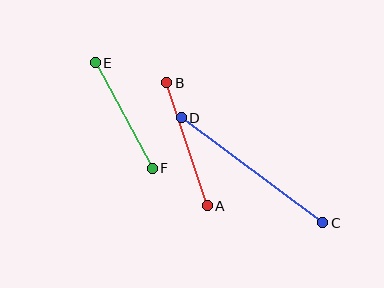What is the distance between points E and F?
The distance is approximately 120 pixels.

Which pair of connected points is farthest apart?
Points C and D are farthest apart.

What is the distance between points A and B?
The distance is approximately 130 pixels.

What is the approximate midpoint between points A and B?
The midpoint is at approximately (187, 144) pixels.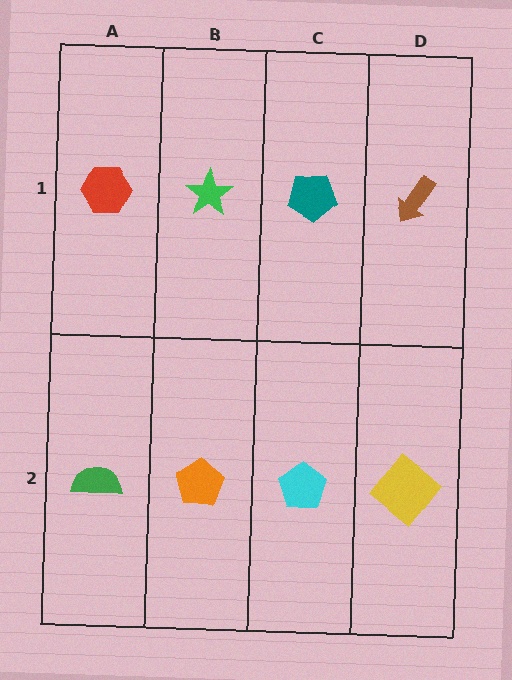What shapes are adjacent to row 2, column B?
A green star (row 1, column B), a green semicircle (row 2, column A), a cyan pentagon (row 2, column C).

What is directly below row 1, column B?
An orange pentagon.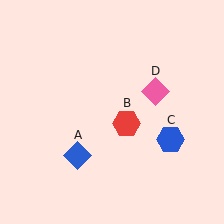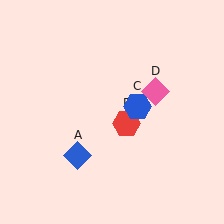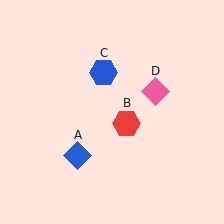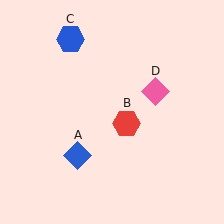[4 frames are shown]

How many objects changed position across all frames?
1 object changed position: blue hexagon (object C).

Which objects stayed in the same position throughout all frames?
Blue diamond (object A) and red hexagon (object B) and pink diamond (object D) remained stationary.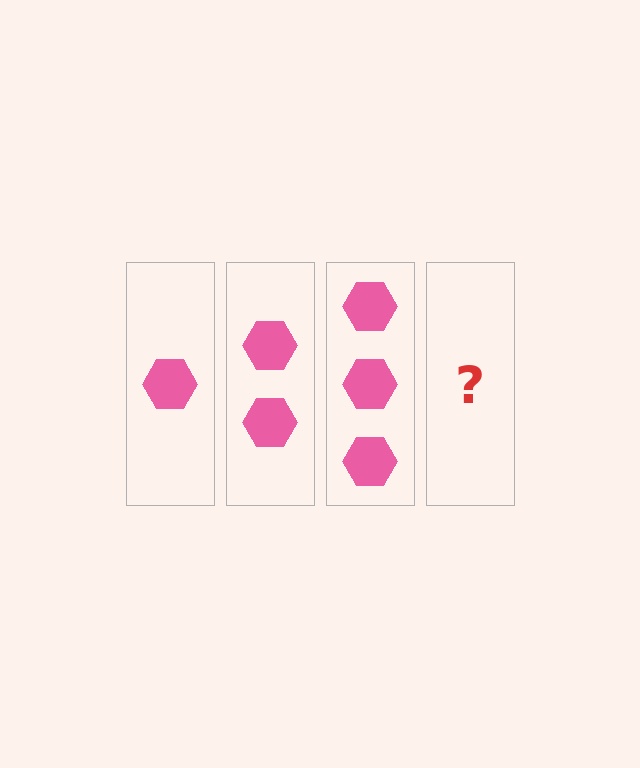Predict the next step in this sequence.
The next step is 4 hexagons.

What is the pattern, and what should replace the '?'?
The pattern is that each step adds one more hexagon. The '?' should be 4 hexagons.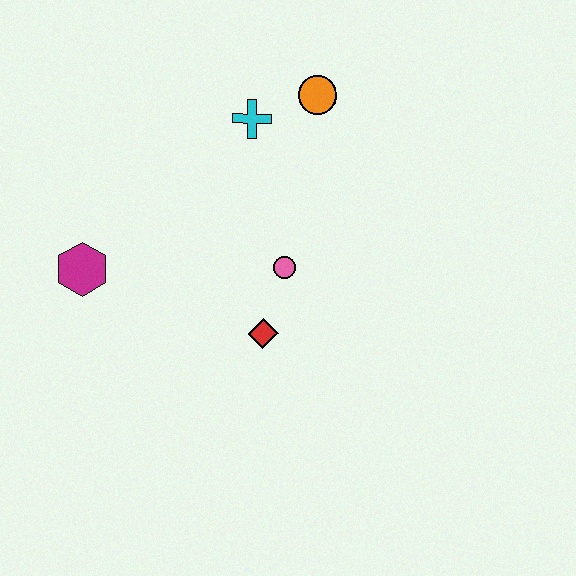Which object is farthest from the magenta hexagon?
The orange circle is farthest from the magenta hexagon.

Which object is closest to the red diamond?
The pink circle is closest to the red diamond.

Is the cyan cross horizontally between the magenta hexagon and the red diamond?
Yes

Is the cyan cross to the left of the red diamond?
Yes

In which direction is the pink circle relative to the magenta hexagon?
The pink circle is to the right of the magenta hexagon.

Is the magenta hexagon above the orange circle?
No